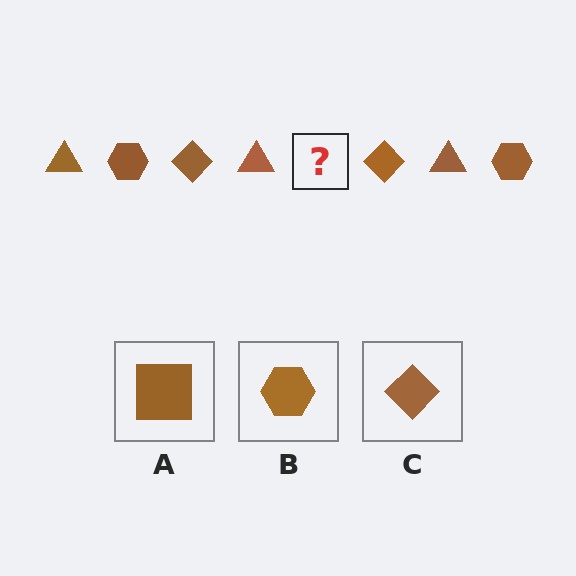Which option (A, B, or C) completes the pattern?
B.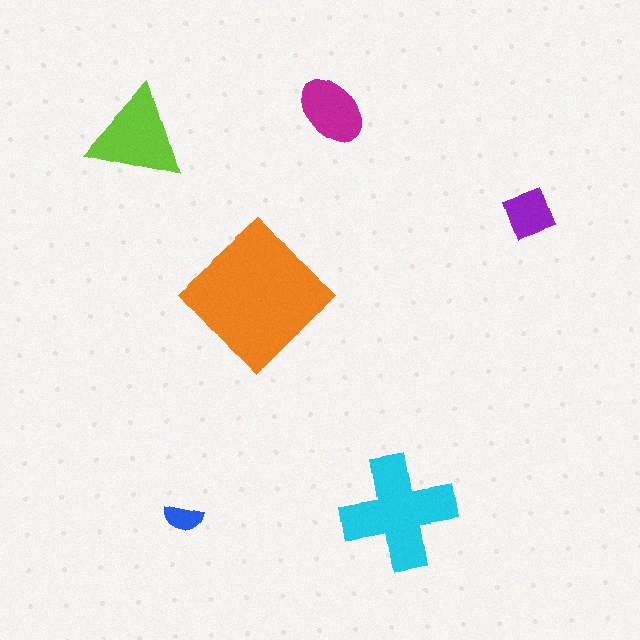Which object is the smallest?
The blue semicircle.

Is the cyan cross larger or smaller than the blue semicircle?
Larger.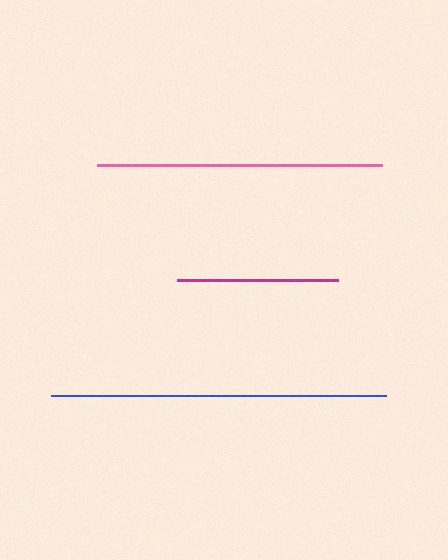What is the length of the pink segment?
The pink segment is approximately 285 pixels long.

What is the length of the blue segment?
The blue segment is approximately 335 pixels long.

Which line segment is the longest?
The blue line is the longest at approximately 335 pixels.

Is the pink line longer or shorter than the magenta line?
The pink line is longer than the magenta line.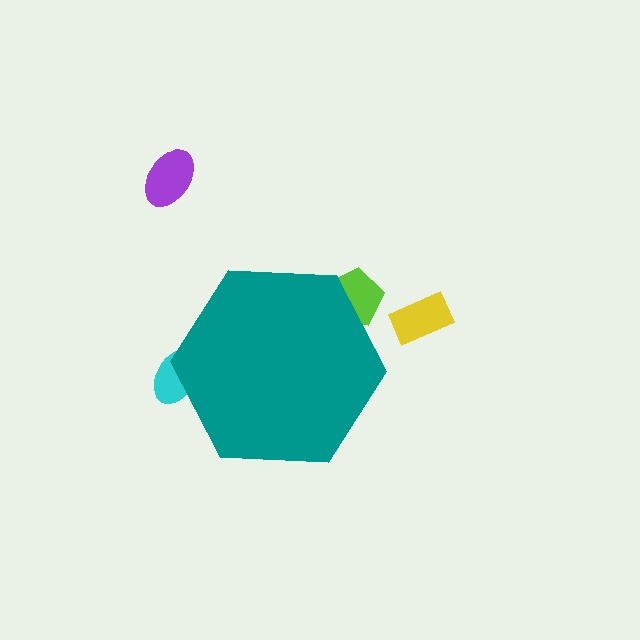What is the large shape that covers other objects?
A teal hexagon.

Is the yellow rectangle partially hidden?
No, the yellow rectangle is fully visible.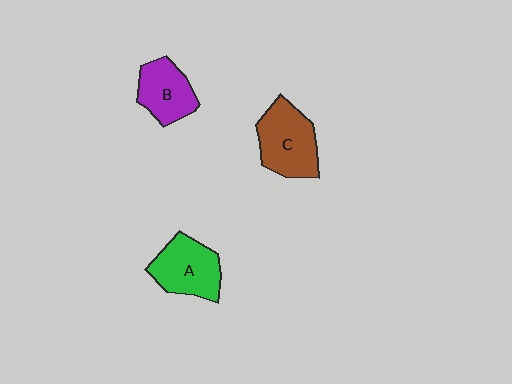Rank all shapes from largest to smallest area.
From largest to smallest: C (brown), A (green), B (purple).